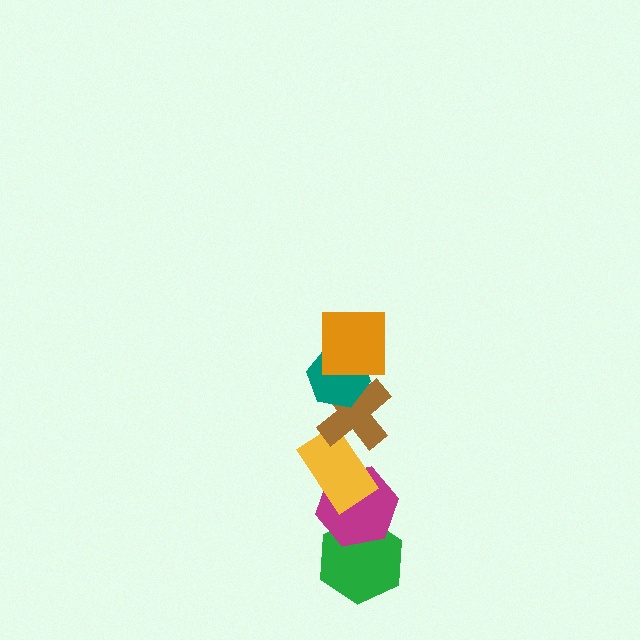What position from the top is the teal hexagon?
The teal hexagon is 2nd from the top.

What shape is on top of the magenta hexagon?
The yellow rectangle is on top of the magenta hexagon.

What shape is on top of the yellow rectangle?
The brown cross is on top of the yellow rectangle.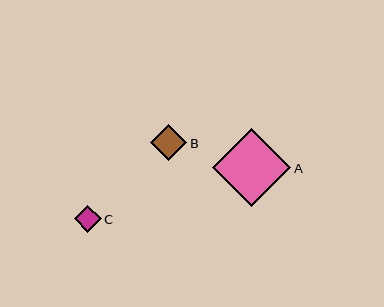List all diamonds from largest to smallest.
From largest to smallest: A, B, C.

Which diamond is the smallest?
Diamond C is the smallest with a size of approximately 27 pixels.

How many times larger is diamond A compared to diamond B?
Diamond A is approximately 2.2 times the size of diamond B.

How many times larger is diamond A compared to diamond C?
Diamond A is approximately 2.9 times the size of diamond C.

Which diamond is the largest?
Diamond A is the largest with a size of approximately 78 pixels.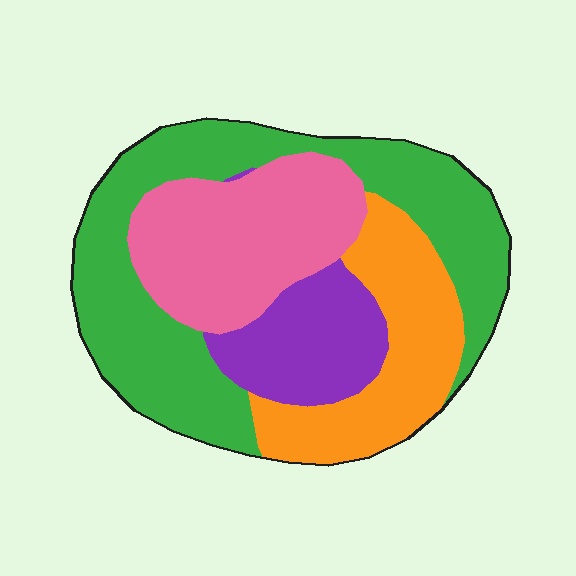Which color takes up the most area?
Green, at roughly 40%.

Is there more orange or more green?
Green.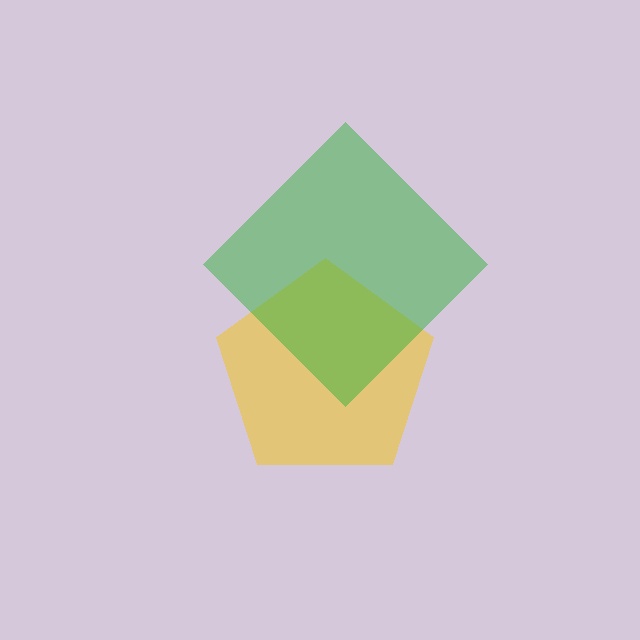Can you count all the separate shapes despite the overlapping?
Yes, there are 2 separate shapes.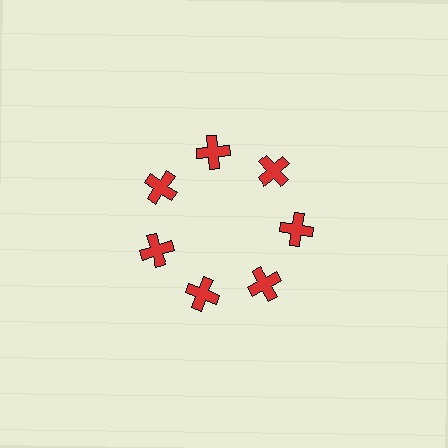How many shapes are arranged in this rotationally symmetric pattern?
There are 7 shapes, arranged in 7 groups of 1.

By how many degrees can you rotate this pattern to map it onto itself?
The pattern maps onto itself every 51 degrees of rotation.